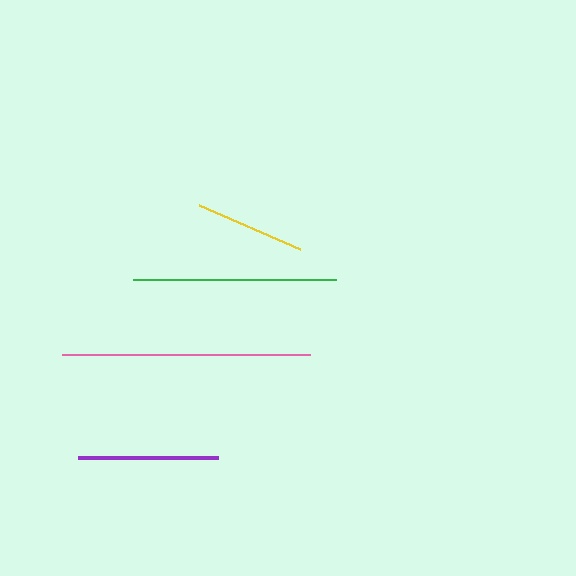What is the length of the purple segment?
The purple segment is approximately 140 pixels long.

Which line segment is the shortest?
The yellow line is the shortest at approximately 110 pixels.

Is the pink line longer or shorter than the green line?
The pink line is longer than the green line.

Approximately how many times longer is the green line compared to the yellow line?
The green line is approximately 1.8 times the length of the yellow line.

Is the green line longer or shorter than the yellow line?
The green line is longer than the yellow line.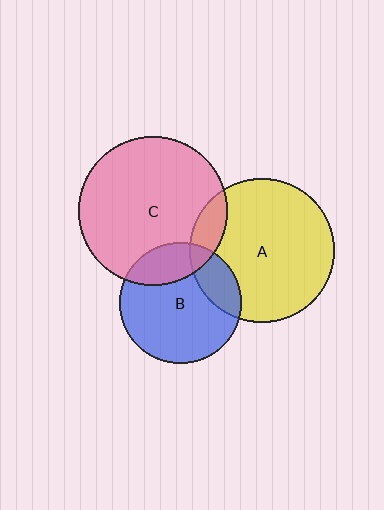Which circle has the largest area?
Circle C (pink).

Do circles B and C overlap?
Yes.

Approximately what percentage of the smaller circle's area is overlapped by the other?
Approximately 20%.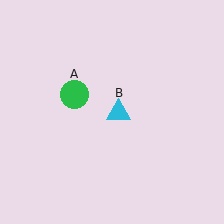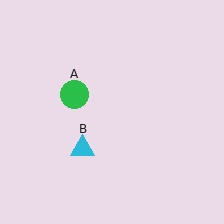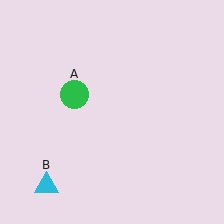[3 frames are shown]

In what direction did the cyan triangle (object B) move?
The cyan triangle (object B) moved down and to the left.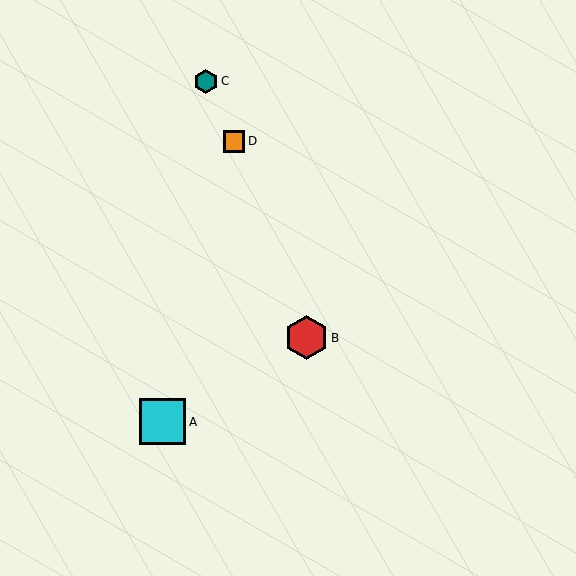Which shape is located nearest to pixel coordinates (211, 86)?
The teal hexagon (labeled C) at (206, 81) is nearest to that location.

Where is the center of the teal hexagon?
The center of the teal hexagon is at (206, 81).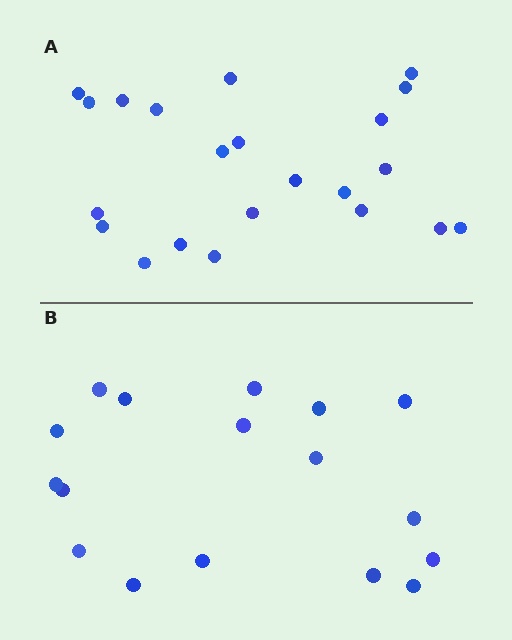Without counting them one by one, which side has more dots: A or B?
Region A (the top region) has more dots.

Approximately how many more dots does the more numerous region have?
Region A has about 5 more dots than region B.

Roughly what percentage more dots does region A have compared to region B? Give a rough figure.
About 30% more.